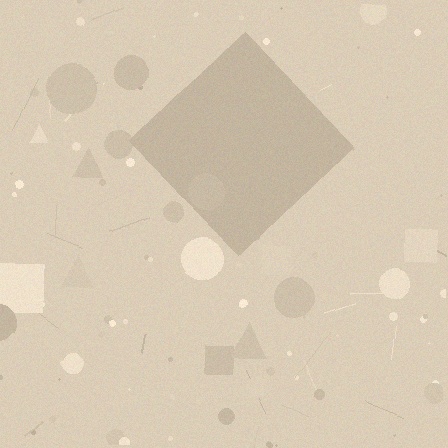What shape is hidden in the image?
A diamond is hidden in the image.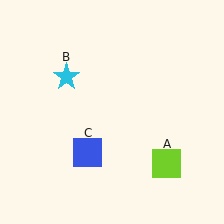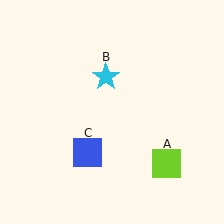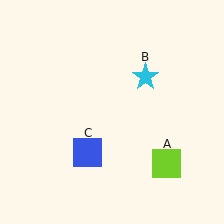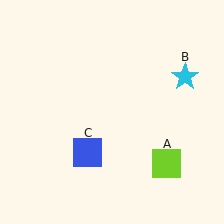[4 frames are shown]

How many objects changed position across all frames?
1 object changed position: cyan star (object B).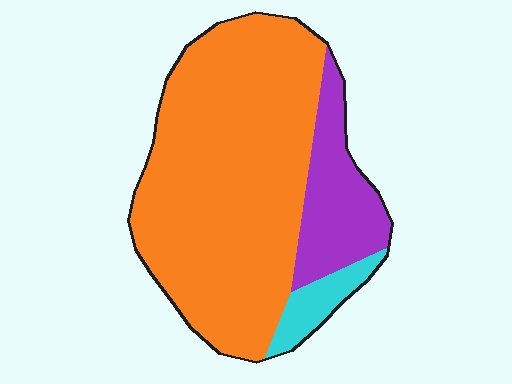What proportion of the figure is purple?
Purple covers 18% of the figure.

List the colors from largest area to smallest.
From largest to smallest: orange, purple, cyan.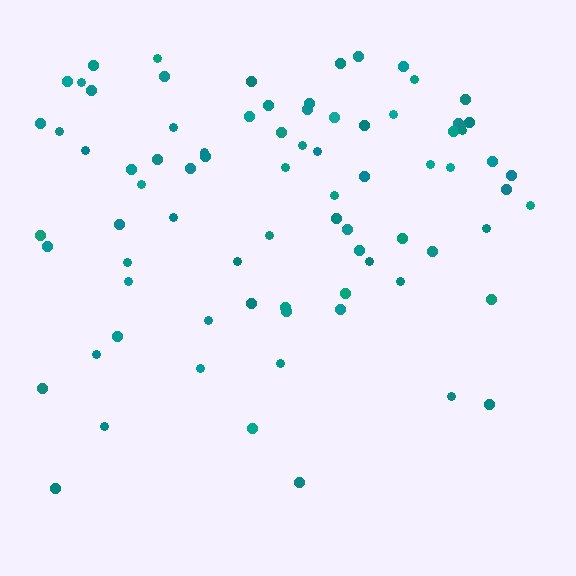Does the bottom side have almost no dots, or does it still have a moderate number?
Still a moderate number, just noticeably fewer than the top.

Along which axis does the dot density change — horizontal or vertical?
Vertical.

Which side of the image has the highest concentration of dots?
The top.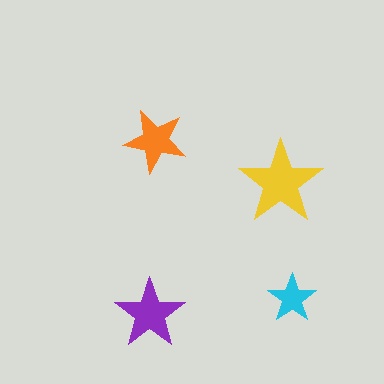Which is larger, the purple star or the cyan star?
The purple one.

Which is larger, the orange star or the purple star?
The purple one.